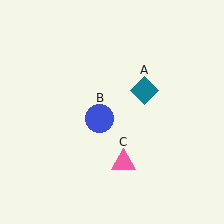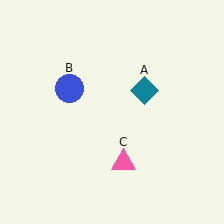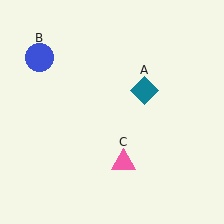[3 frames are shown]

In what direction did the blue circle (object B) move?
The blue circle (object B) moved up and to the left.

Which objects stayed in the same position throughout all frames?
Teal diamond (object A) and pink triangle (object C) remained stationary.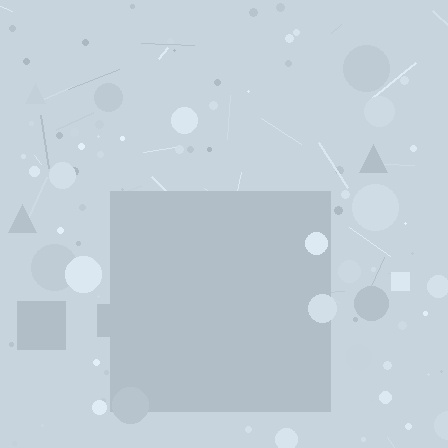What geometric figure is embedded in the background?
A square is embedded in the background.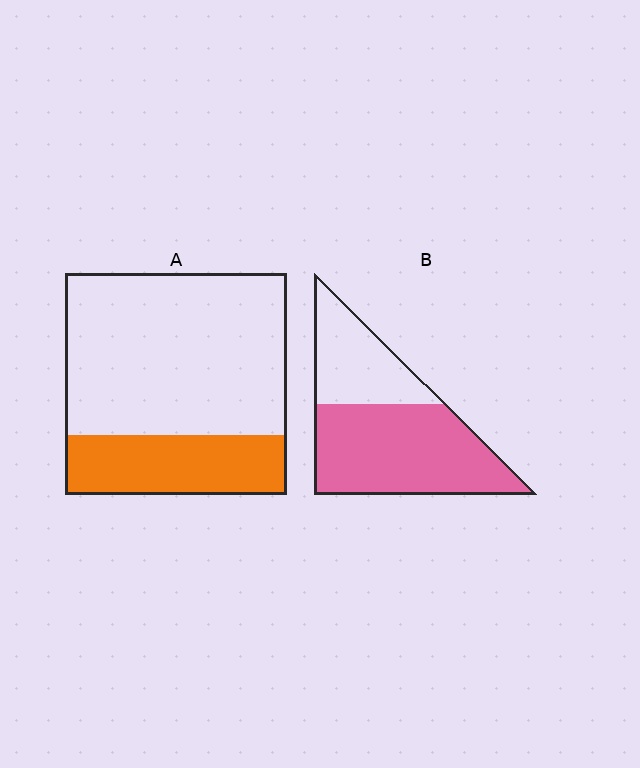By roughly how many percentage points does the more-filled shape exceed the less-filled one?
By roughly 40 percentage points (B over A).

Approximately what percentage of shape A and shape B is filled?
A is approximately 25% and B is approximately 65%.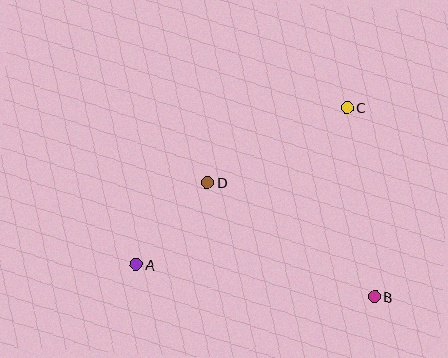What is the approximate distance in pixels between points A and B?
The distance between A and B is approximately 240 pixels.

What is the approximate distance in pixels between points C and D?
The distance between C and D is approximately 159 pixels.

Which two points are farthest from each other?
Points A and C are farthest from each other.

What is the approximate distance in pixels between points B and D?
The distance between B and D is approximately 202 pixels.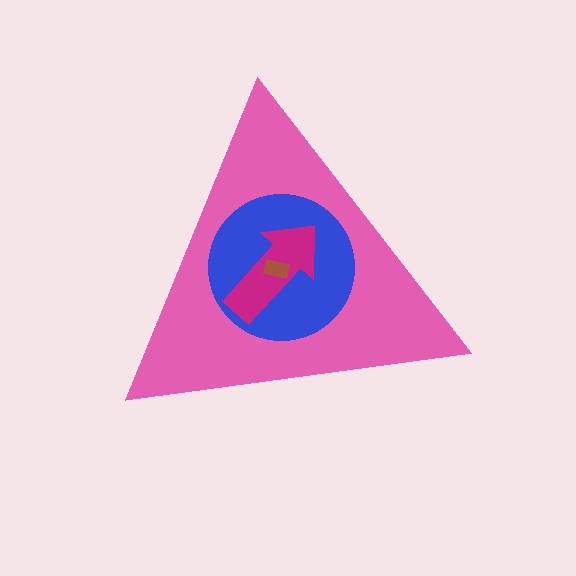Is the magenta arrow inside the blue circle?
Yes.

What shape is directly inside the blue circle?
The magenta arrow.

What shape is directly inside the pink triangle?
The blue circle.